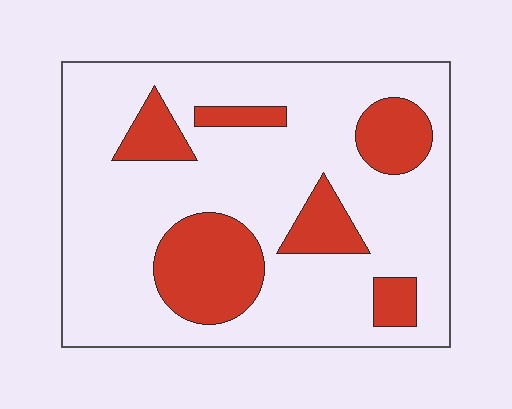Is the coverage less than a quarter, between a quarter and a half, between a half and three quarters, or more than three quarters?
Less than a quarter.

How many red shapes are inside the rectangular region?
6.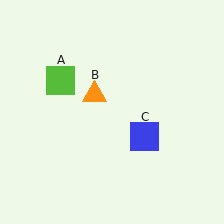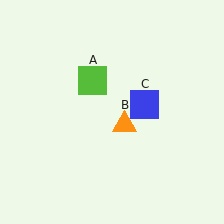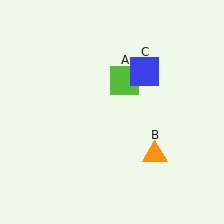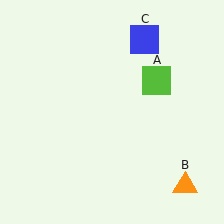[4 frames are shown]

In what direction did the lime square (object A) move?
The lime square (object A) moved right.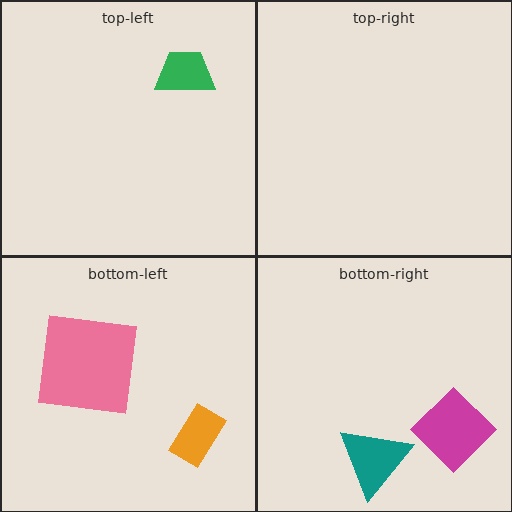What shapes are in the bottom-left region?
The orange rectangle, the red star, the pink square.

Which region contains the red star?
The bottom-left region.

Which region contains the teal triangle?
The bottom-right region.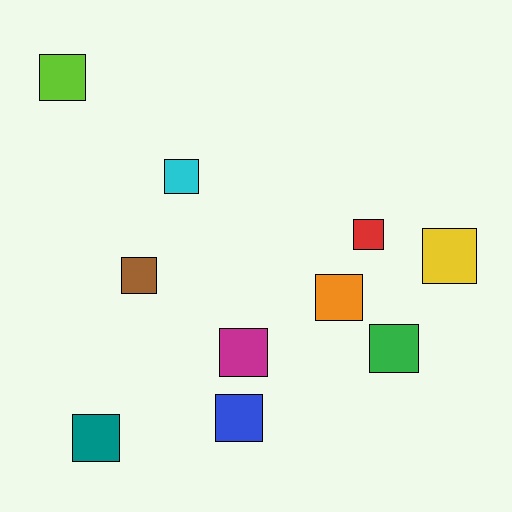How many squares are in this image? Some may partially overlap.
There are 10 squares.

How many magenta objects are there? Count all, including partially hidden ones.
There is 1 magenta object.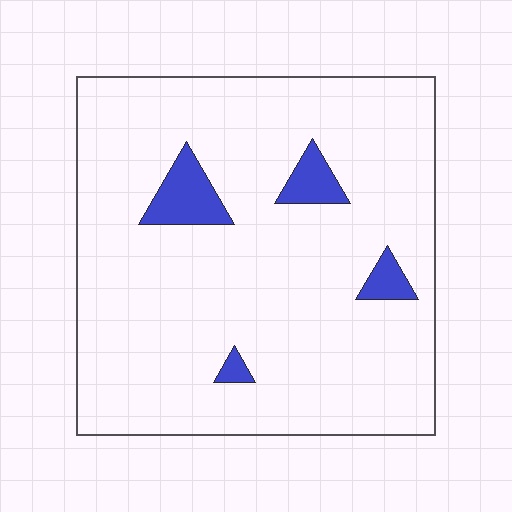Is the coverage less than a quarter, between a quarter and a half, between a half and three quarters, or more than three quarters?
Less than a quarter.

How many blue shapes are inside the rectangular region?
4.